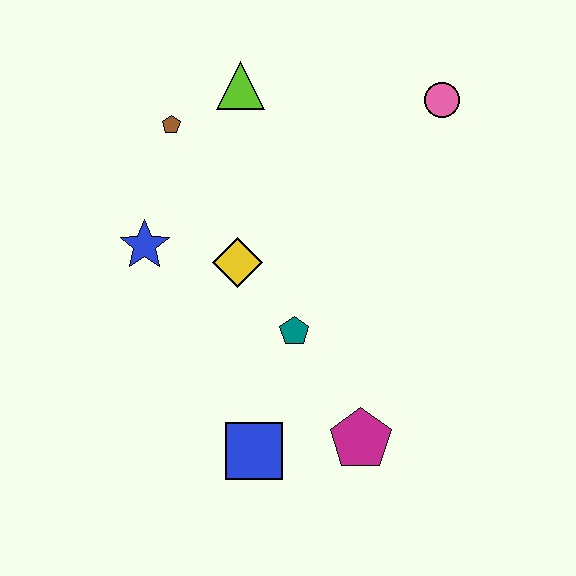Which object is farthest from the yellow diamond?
The pink circle is farthest from the yellow diamond.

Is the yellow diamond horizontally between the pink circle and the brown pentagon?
Yes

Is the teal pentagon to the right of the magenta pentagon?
No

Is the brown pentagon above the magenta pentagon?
Yes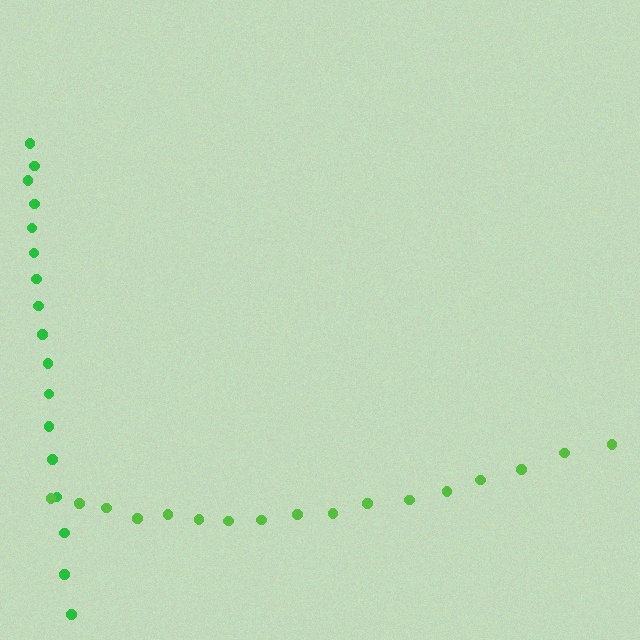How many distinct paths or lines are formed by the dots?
There are 2 distinct paths.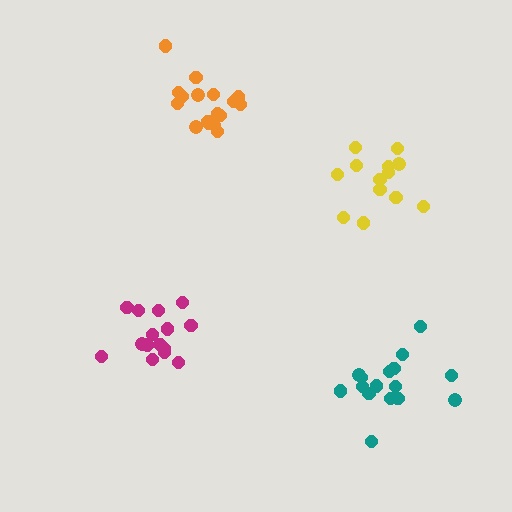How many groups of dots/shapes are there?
There are 4 groups.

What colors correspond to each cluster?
The clusters are colored: teal, yellow, magenta, orange.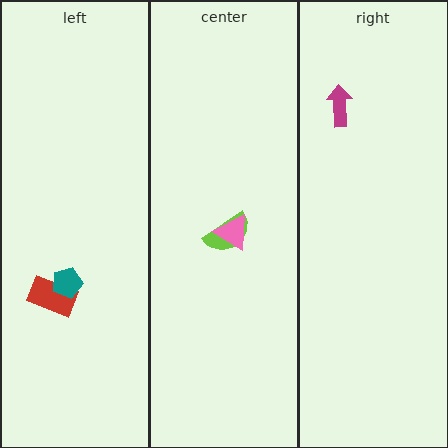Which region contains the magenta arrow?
The right region.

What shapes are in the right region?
The magenta arrow.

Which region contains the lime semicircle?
The center region.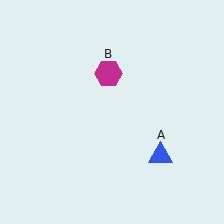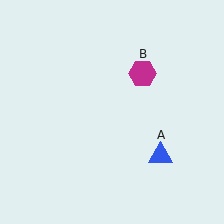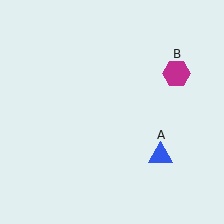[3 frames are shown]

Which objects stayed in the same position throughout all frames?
Blue triangle (object A) remained stationary.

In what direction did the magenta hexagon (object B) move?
The magenta hexagon (object B) moved right.